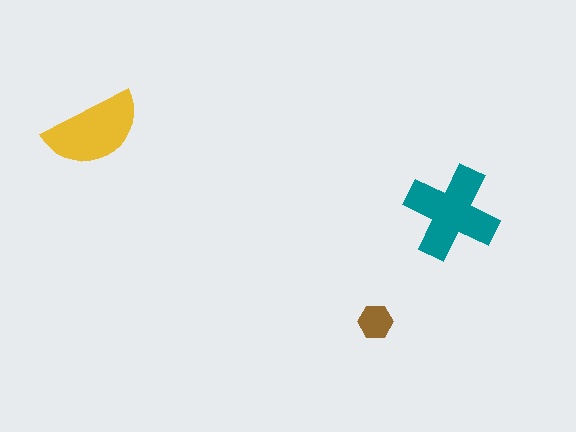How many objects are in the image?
There are 3 objects in the image.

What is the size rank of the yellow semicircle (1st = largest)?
2nd.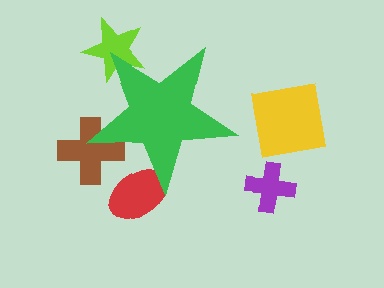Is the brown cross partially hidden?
Yes, the brown cross is partially hidden behind the green star.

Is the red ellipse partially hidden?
Yes, the red ellipse is partially hidden behind the green star.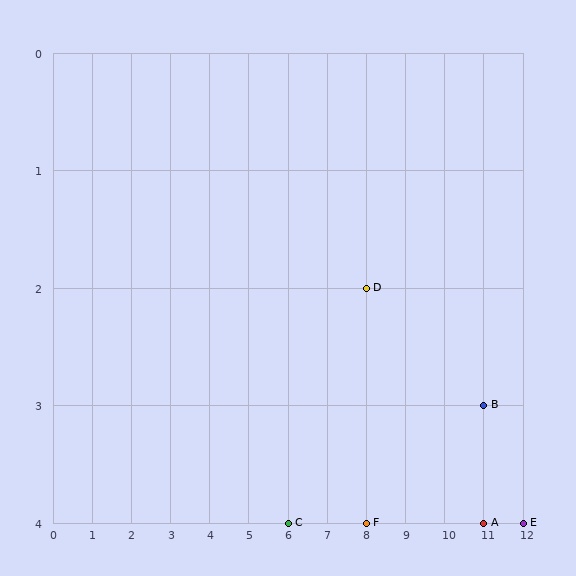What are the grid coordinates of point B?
Point B is at grid coordinates (11, 3).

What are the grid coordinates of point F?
Point F is at grid coordinates (8, 4).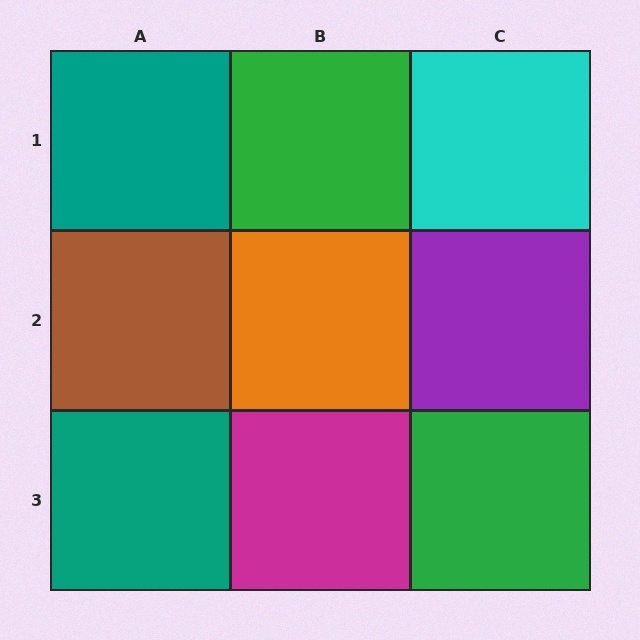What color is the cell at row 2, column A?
Brown.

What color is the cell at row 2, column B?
Orange.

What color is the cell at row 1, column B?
Green.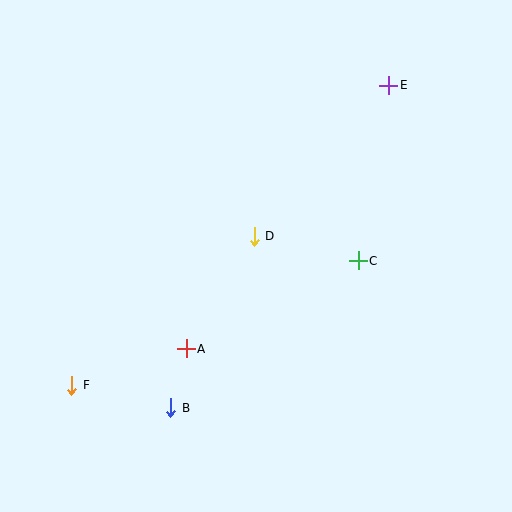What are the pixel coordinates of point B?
Point B is at (171, 408).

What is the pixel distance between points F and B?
The distance between F and B is 102 pixels.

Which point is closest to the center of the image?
Point D at (254, 236) is closest to the center.